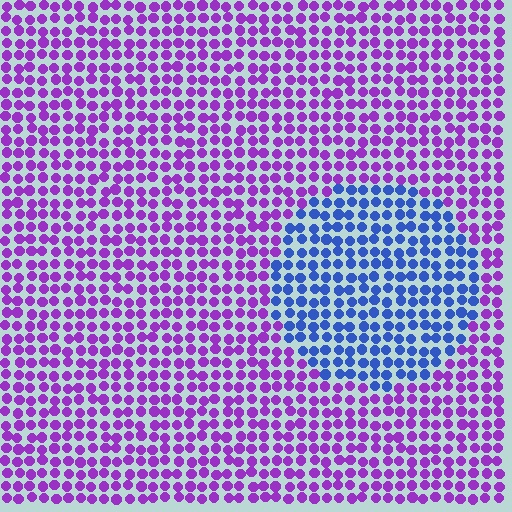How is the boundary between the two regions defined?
The boundary is defined purely by a slight shift in hue (about 59 degrees). Spacing, size, and orientation are identical on both sides.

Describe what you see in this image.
The image is filled with small purple elements in a uniform arrangement. A circle-shaped region is visible where the elements are tinted to a slightly different hue, forming a subtle color boundary.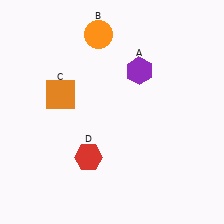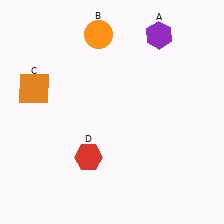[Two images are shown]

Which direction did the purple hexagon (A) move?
The purple hexagon (A) moved up.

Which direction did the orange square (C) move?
The orange square (C) moved left.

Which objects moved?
The objects that moved are: the purple hexagon (A), the orange square (C).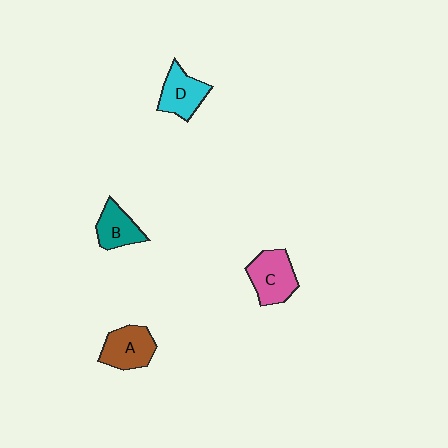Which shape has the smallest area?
Shape B (teal).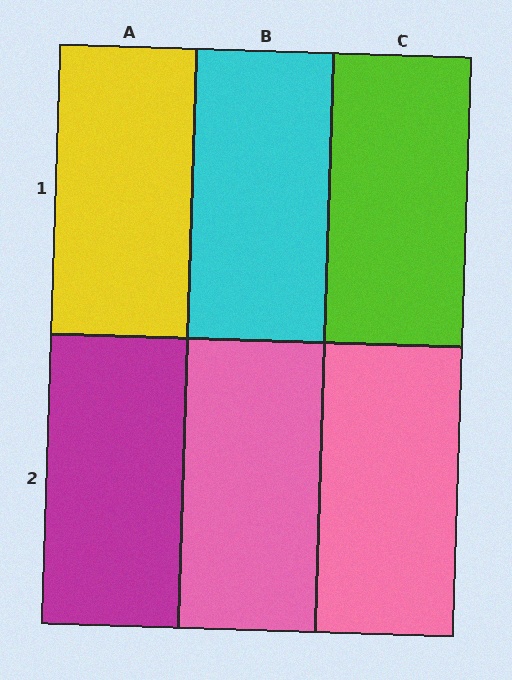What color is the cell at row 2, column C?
Pink.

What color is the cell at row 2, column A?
Magenta.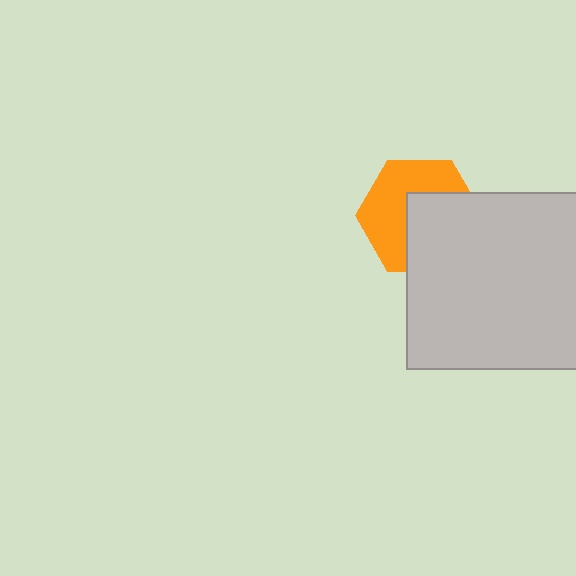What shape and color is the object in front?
The object in front is a light gray rectangle.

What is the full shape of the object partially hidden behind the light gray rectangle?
The partially hidden object is an orange hexagon.